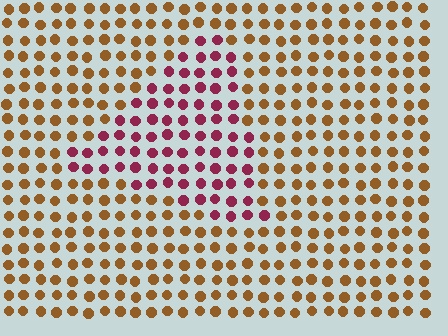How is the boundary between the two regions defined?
The boundary is defined purely by a slight shift in hue (about 55 degrees). Spacing, size, and orientation are identical on both sides.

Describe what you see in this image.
The image is filled with small brown elements in a uniform arrangement. A triangle-shaped region is visible where the elements are tinted to a slightly different hue, forming a subtle color boundary.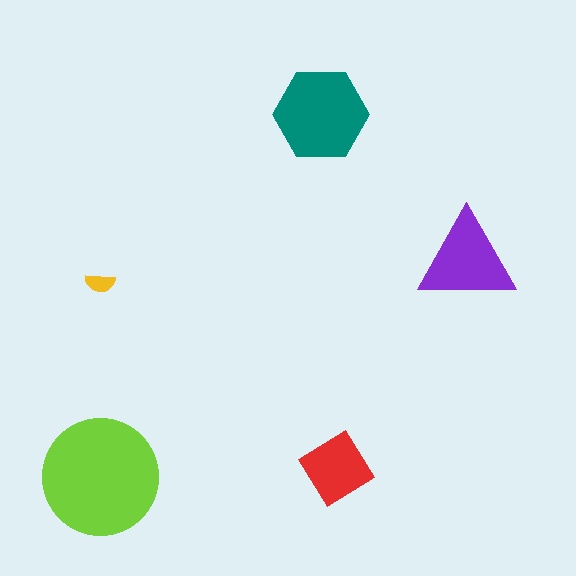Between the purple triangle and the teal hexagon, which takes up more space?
The teal hexagon.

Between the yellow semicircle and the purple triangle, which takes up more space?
The purple triangle.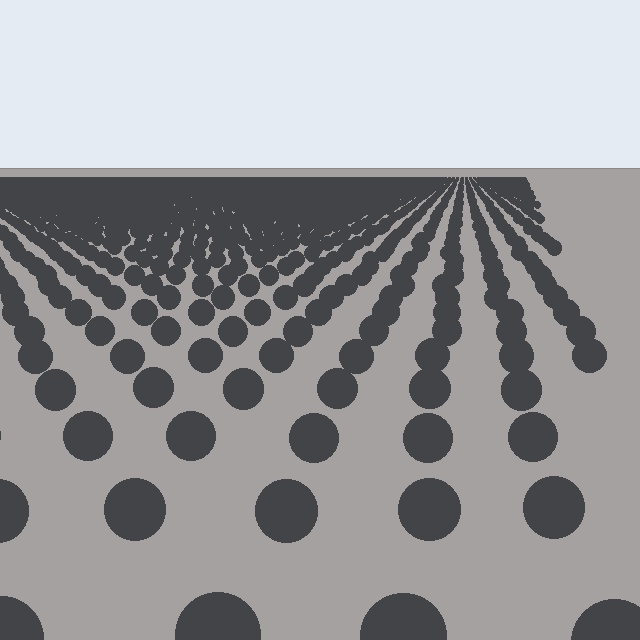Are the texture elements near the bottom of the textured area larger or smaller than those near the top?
Larger. Near the bottom, elements are closer to the viewer and appear at a bigger on-screen size.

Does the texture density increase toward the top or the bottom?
Density increases toward the top.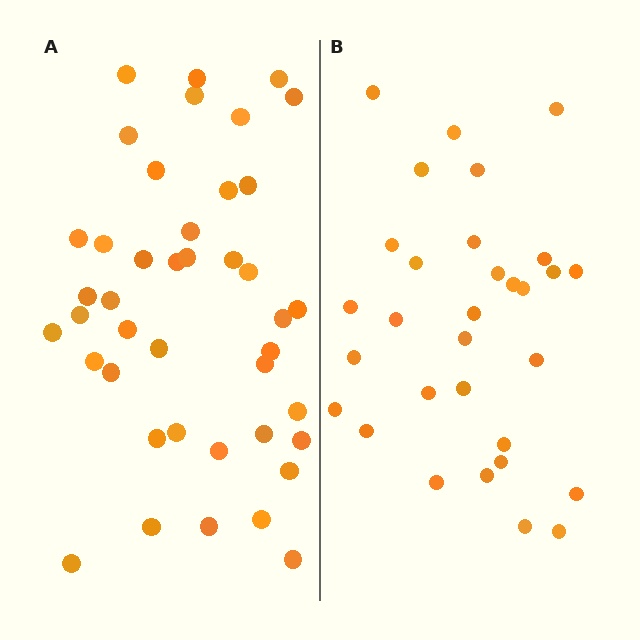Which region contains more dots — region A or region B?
Region A (the left region) has more dots.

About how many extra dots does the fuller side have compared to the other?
Region A has roughly 12 or so more dots than region B.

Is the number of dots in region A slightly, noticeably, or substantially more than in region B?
Region A has noticeably more, but not dramatically so. The ratio is roughly 1.4 to 1.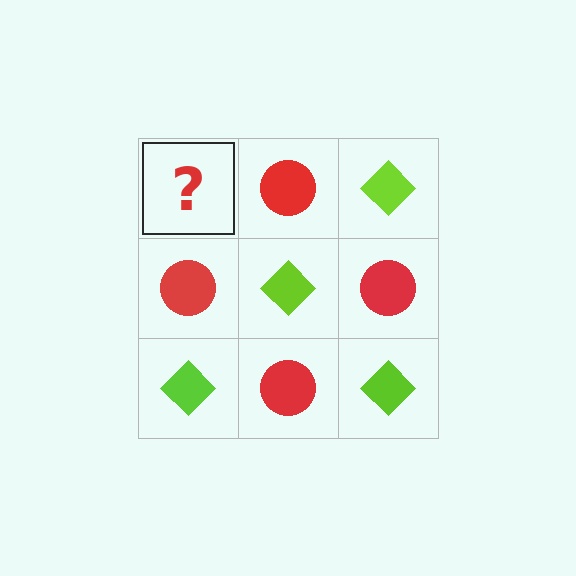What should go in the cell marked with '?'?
The missing cell should contain a lime diamond.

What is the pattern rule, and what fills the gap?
The rule is that it alternates lime diamond and red circle in a checkerboard pattern. The gap should be filled with a lime diamond.